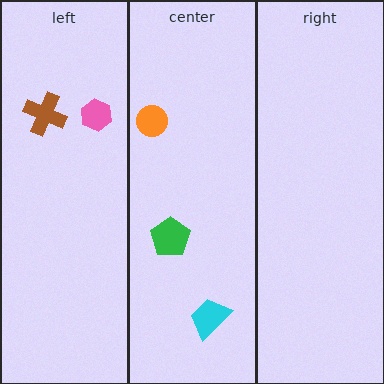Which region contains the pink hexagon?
The left region.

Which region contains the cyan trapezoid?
The center region.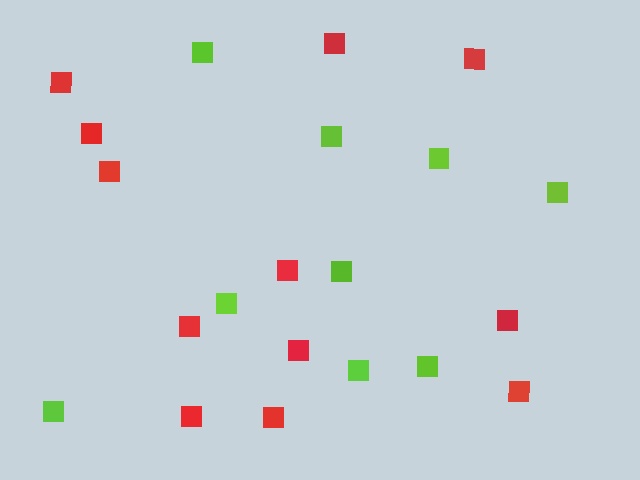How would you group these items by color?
There are 2 groups: one group of red squares (12) and one group of lime squares (9).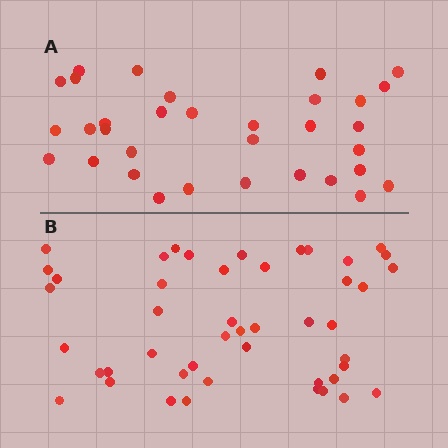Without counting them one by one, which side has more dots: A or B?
Region B (the bottom region) has more dots.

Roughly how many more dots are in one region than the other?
Region B has approximately 15 more dots than region A.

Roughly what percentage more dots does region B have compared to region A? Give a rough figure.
About 40% more.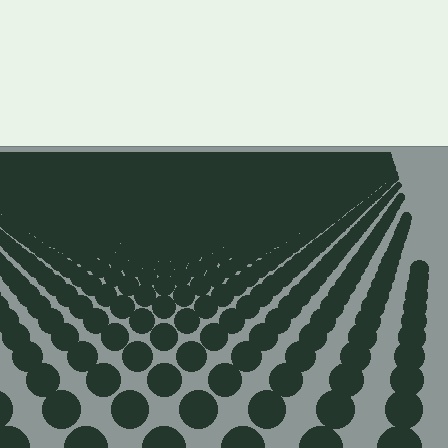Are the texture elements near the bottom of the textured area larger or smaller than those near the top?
Larger. Near the bottom, elements are closer to the viewer and appear at a bigger on-screen size.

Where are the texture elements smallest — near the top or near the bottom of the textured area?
Near the top.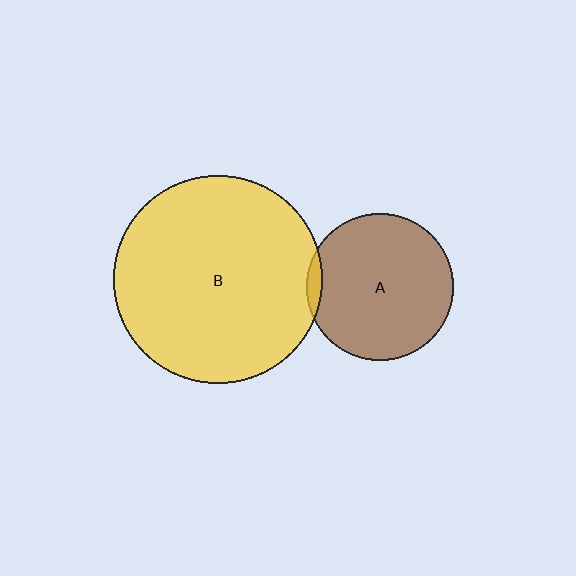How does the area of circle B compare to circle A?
Approximately 2.0 times.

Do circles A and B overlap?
Yes.